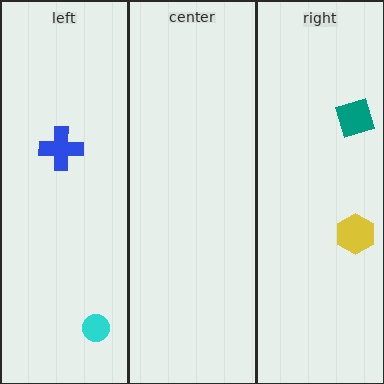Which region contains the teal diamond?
The right region.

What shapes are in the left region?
The cyan circle, the blue cross.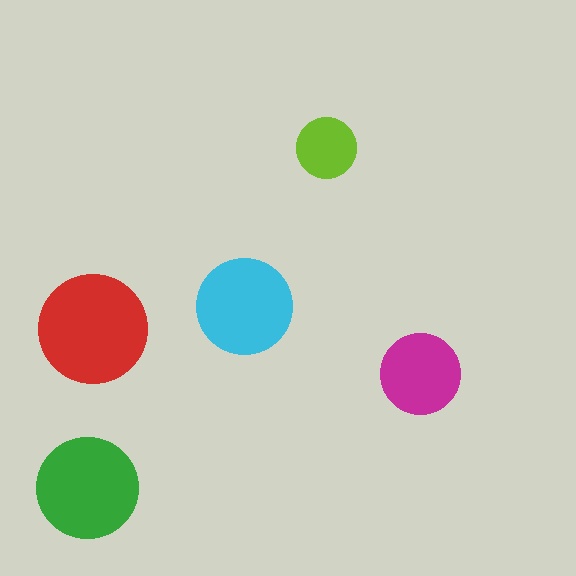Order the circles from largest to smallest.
the red one, the green one, the cyan one, the magenta one, the lime one.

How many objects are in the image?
There are 5 objects in the image.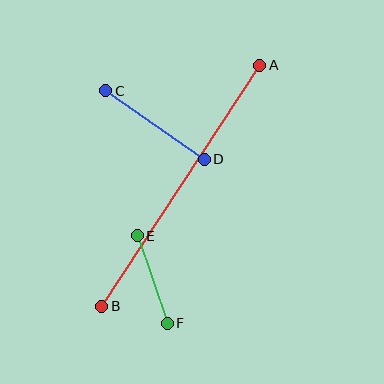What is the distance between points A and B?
The distance is approximately 288 pixels.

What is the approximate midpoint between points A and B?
The midpoint is at approximately (181, 186) pixels.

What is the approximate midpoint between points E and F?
The midpoint is at approximately (152, 279) pixels.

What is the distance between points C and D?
The distance is approximately 120 pixels.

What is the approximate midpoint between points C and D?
The midpoint is at approximately (155, 125) pixels.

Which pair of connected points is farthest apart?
Points A and B are farthest apart.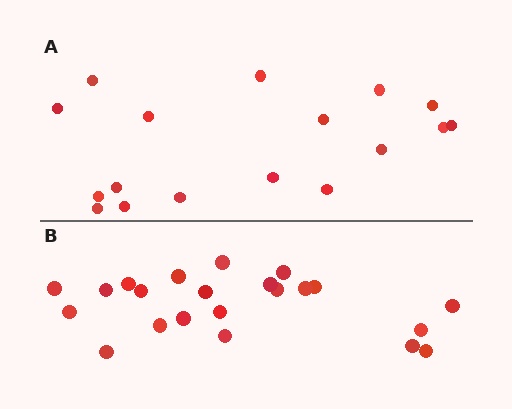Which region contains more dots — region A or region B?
Region B (the bottom region) has more dots.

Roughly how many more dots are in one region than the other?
Region B has about 5 more dots than region A.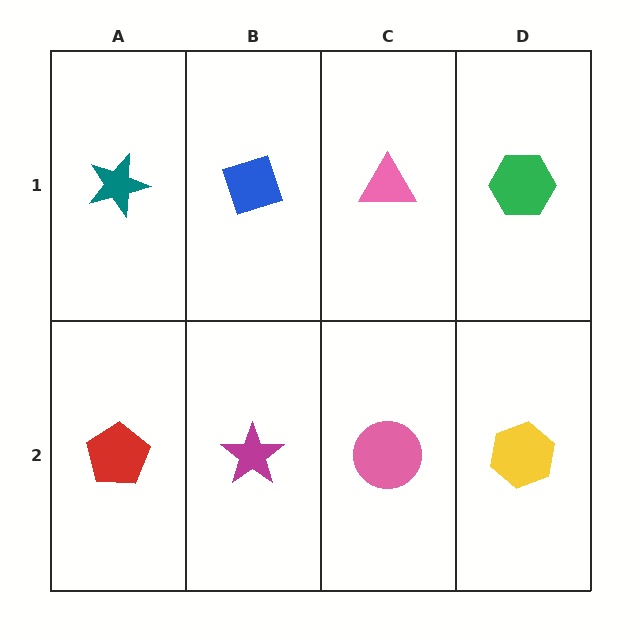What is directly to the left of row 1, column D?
A pink triangle.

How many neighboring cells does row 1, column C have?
3.